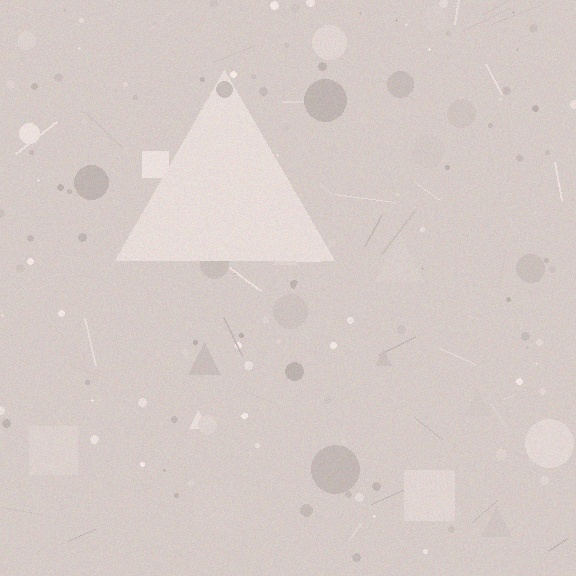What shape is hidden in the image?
A triangle is hidden in the image.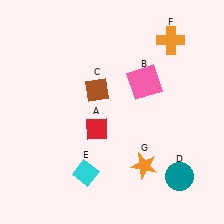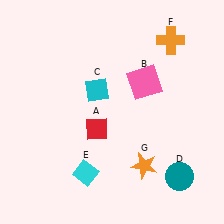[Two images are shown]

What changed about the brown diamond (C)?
In Image 1, C is brown. In Image 2, it changed to cyan.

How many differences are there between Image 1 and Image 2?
There is 1 difference between the two images.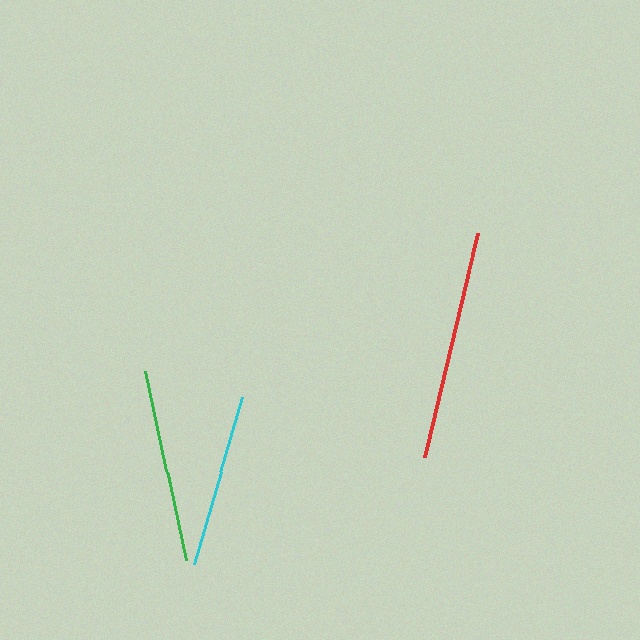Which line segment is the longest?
The red line is the longest at approximately 229 pixels.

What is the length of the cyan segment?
The cyan segment is approximately 173 pixels long.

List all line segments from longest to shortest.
From longest to shortest: red, green, cyan.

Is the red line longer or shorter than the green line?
The red line is longer than the green line.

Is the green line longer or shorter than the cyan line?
The green line is longer than the cyan line.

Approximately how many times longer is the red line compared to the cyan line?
The red line is approximately 1.3 times the length of the cyan line.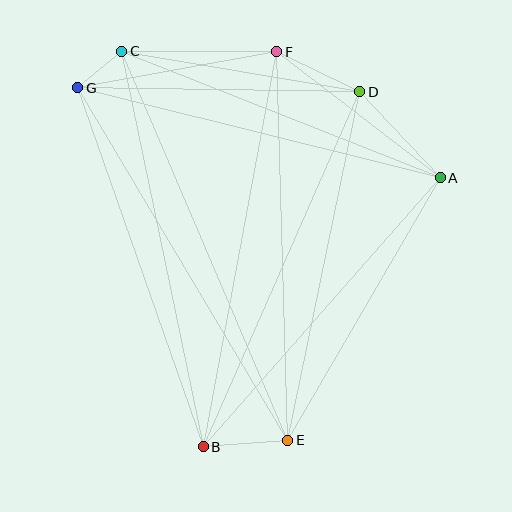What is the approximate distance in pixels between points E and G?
The distance between E and G is approximately 410 pixels.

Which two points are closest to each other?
Points C and G are closest to each other.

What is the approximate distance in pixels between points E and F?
The distance between E and F is approximately 389 pixels.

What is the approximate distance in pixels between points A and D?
The distance between A and D is approximately 118 pixels.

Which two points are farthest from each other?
Points C and E are farthest from each other.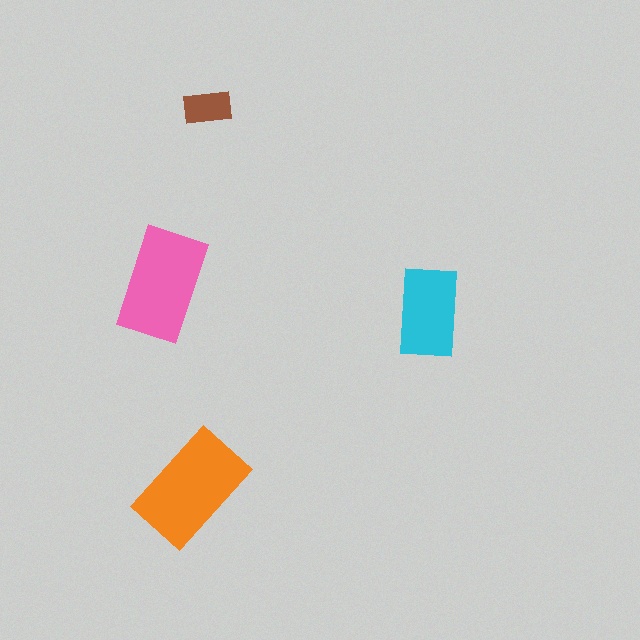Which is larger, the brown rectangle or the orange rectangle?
The orange one.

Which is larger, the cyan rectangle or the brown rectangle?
The cyan one.